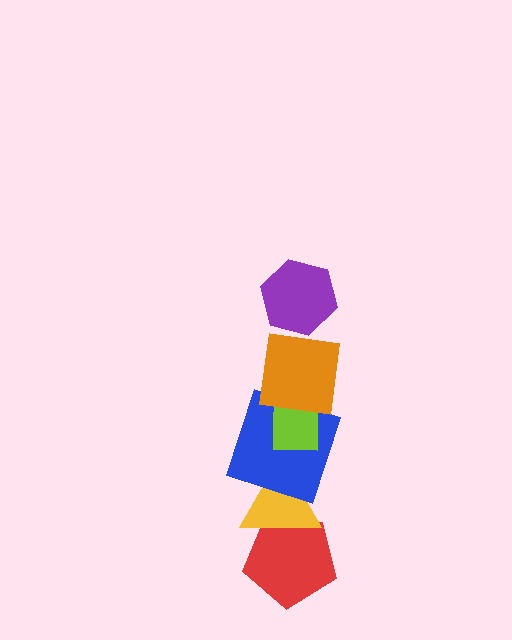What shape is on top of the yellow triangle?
The blue square is on top of the yellow triangle.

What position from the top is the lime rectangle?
The lime rectangle is 3rd from the top.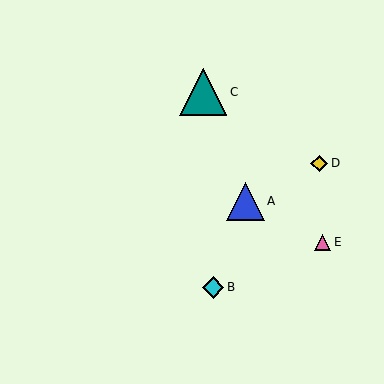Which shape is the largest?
The teal triangle (labeled C) is the largest.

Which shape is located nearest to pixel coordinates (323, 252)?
The pink triangle (labeled E) at (323, 242) is nearest to that location.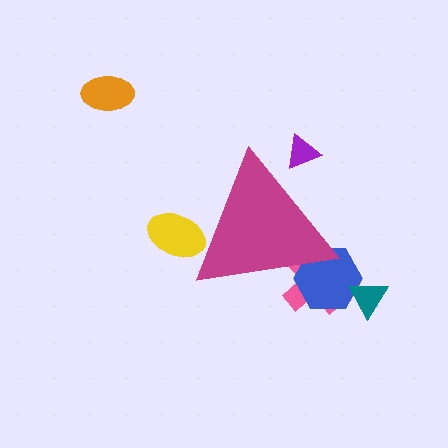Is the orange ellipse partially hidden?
No, the orange ellipse is fully visible.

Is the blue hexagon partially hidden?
Yes, the blue hexagon is partially hidden behind the magenta triangle.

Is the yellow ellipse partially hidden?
Yes, the yellow ellipse is partially hidden behind the magenta triangle.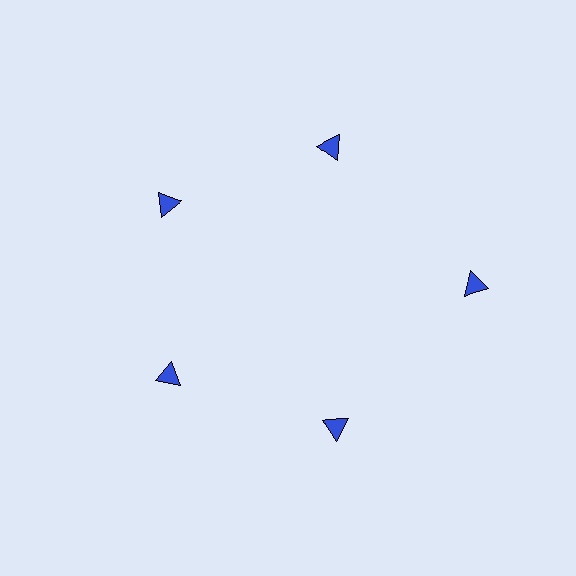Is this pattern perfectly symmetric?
No. The 5 blue triangles are arranged in a ring, but one element near the 3 o'clock position is pushed outward from the center, breaking the 5-fold rotational symmetry.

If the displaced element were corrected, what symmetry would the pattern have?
It would have 5-fold rotational symmetry — the pattern would map onto itself every 72 degrees.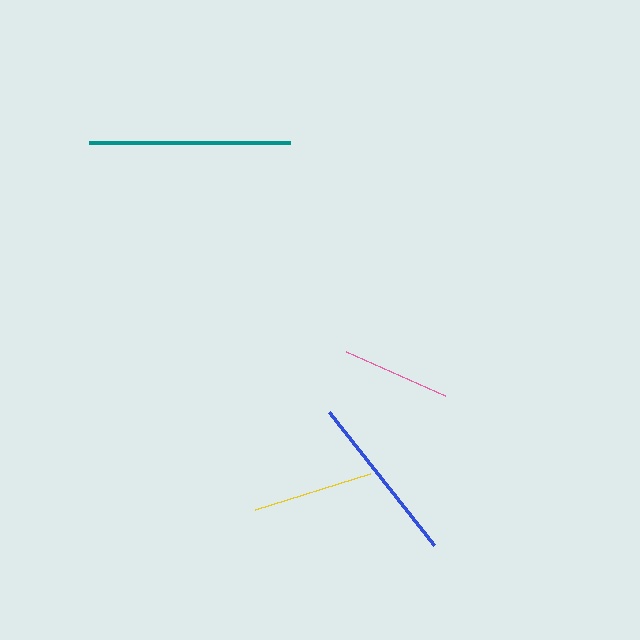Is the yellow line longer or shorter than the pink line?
The yellow line is longer than the pink line.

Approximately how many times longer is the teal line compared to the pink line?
The teal line is approximately 1.8 times the length of the pink line.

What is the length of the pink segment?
The pink segment is approximately 109 pixels long.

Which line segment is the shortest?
The pink line is the shortest at approximately 109 pixels.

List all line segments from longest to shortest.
From longest to shortest: teal, blue, yellow, pink.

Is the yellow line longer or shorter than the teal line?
The teal line is longer than the yellow line.